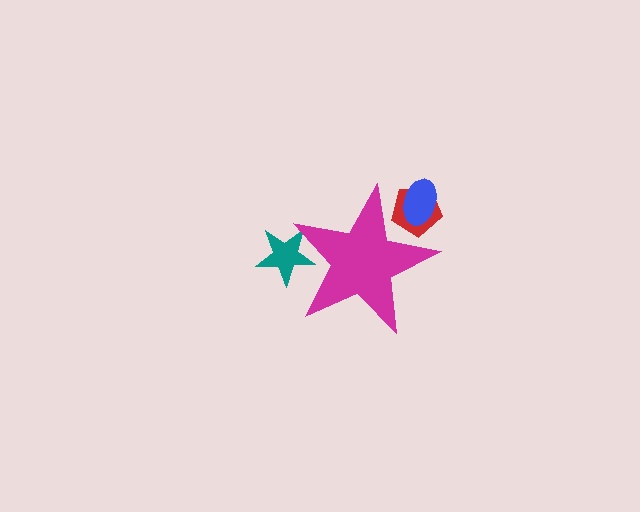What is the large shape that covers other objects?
A magenta star.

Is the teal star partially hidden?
Yes, the teal star is partially hidden behind the magenta star.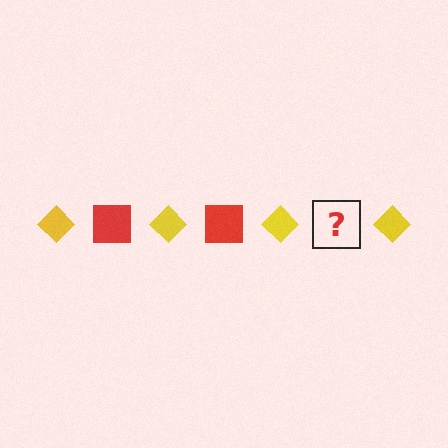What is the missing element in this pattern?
The missing element is a red square.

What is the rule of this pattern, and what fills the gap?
The rule is that the pattern alternates between yellow diamond and red square. The gap should be filled with a red square.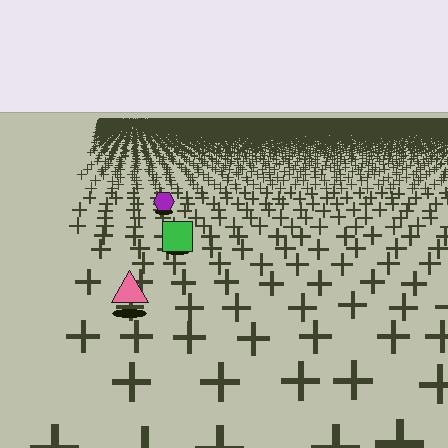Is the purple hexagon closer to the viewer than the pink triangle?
No. The pink triangle is closer — you can tell from the texture gradient: the ground texture is coarser near it.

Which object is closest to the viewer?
The pink triangle is closest. The texture marks near it are larger and more spread out.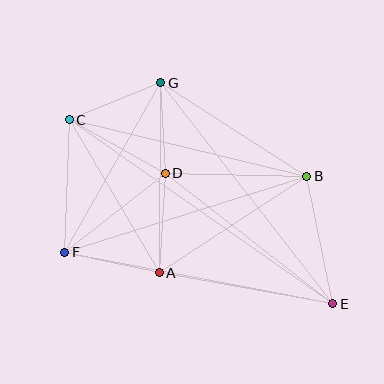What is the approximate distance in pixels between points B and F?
The distance between B and F is approximately 254 pixels.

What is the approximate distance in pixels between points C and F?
The distance between C and F is approximately 133 pixels.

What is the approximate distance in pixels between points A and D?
The distance between A and D is approximately 100 pixels.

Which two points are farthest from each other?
Points C and E are farthest from each other.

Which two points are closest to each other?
Points D and G are closest to each other.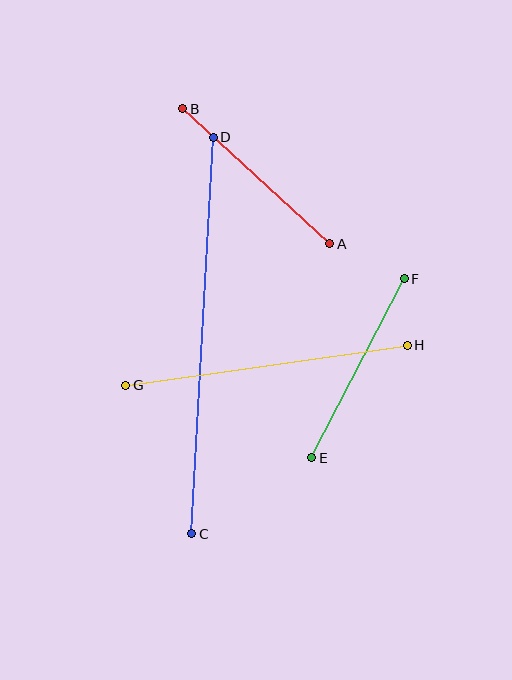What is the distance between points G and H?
The distance is approximately 284 pixels.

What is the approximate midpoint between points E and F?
The midpoint is at approximately (358, 368) pixels.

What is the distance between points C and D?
The distance is approximately 397 pixels.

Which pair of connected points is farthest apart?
Points C and D are farthest apart.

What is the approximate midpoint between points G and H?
The midpoint is at approximately (267, 365) pixels.